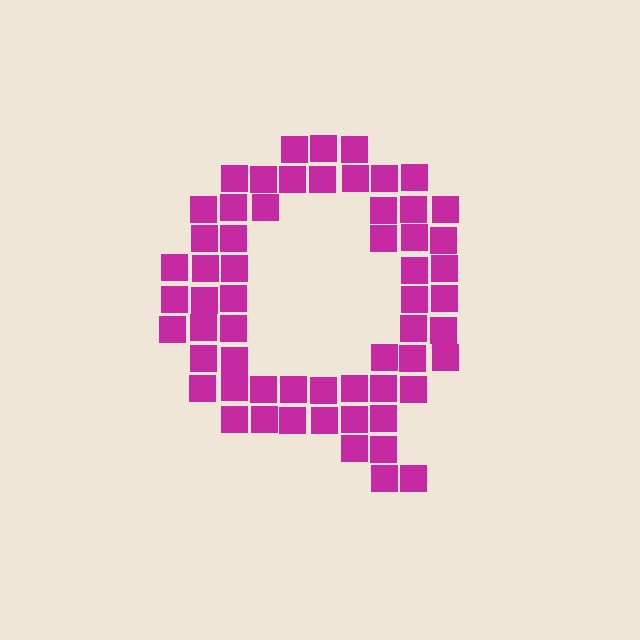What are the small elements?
The small elements are squares.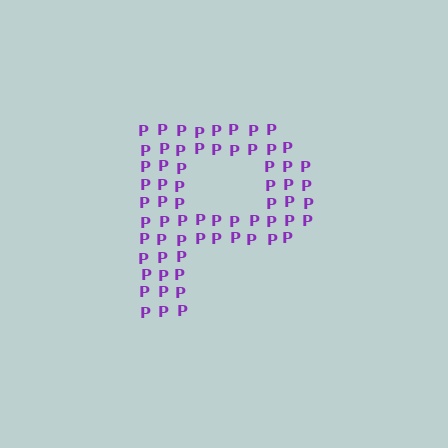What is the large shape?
The large shape is the letter P.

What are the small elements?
The small elements are letter P's.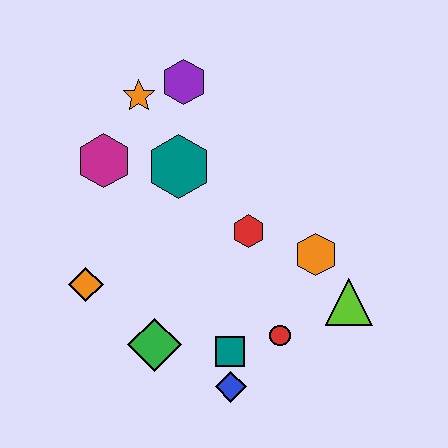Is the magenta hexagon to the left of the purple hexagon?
Yes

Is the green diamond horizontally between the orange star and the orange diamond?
No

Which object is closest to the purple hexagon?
The orange star is closest to the purple hexagon.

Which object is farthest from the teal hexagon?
The blue diamond is farthest from the teal hexagon.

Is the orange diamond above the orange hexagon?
No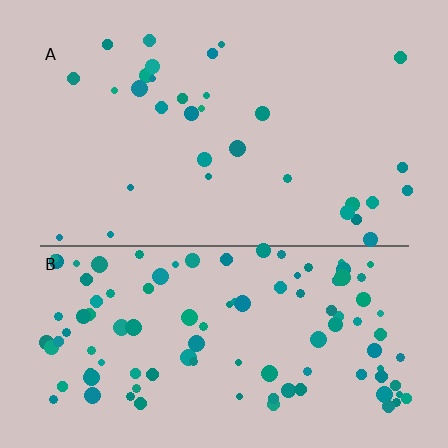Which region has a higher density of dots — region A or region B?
B (the bottom).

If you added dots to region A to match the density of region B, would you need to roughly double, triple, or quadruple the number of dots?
Approximately triple.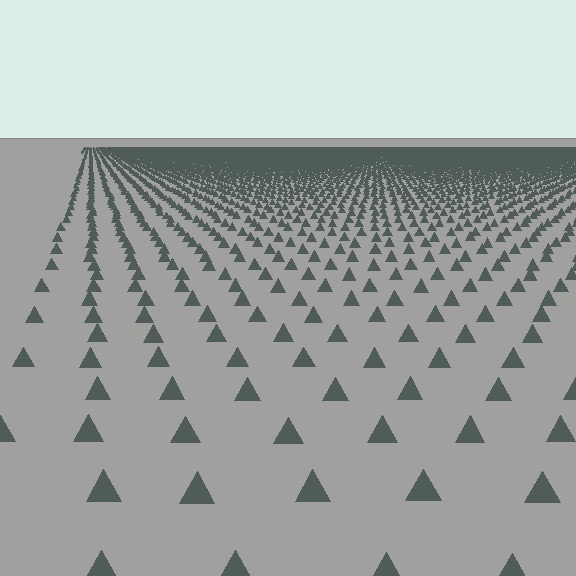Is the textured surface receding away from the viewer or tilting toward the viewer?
The surface is receding away from the viewer. Texture elements get smaller and denser toward the top.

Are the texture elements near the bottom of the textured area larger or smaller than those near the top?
Larger. Near the bottom, elements are closer to the viewer and appear at a bigger on-screen size.